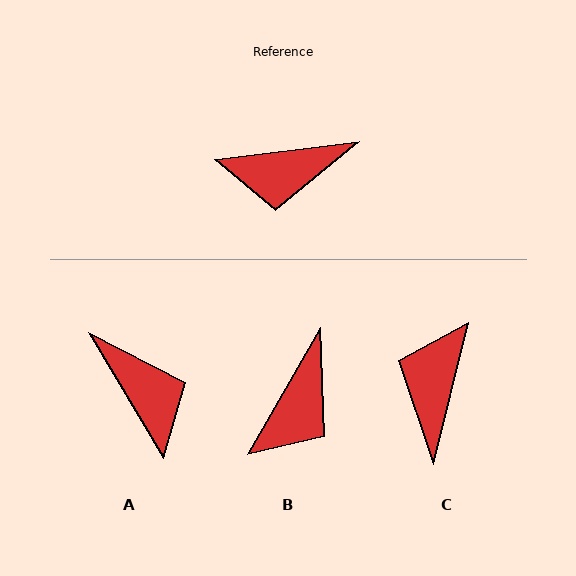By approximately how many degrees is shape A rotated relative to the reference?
Approximately 113 degrees counter-clockwise.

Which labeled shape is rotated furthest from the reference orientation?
A, about 113 degrees away.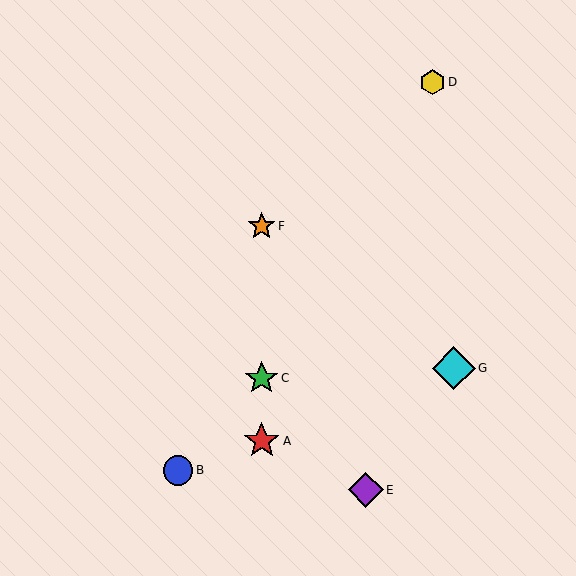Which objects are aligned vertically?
Objects A, C, F are aligned vertically.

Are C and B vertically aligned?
No, C is at x≈262 and B is at x≈178.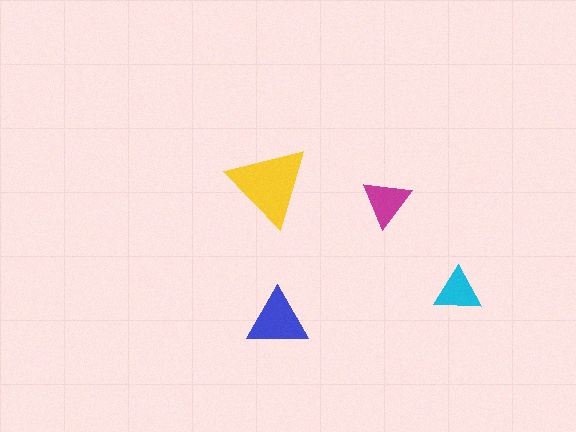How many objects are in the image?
There are 4 objects in the image.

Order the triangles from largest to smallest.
the yellow one, the blue one, the magenta one, the cyan one.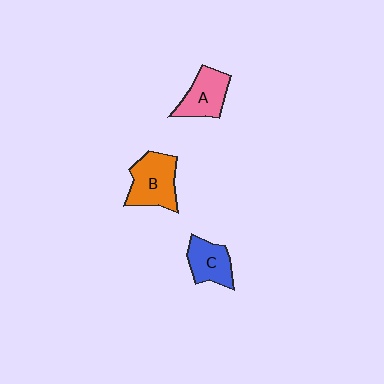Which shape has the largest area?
Shape B (orange).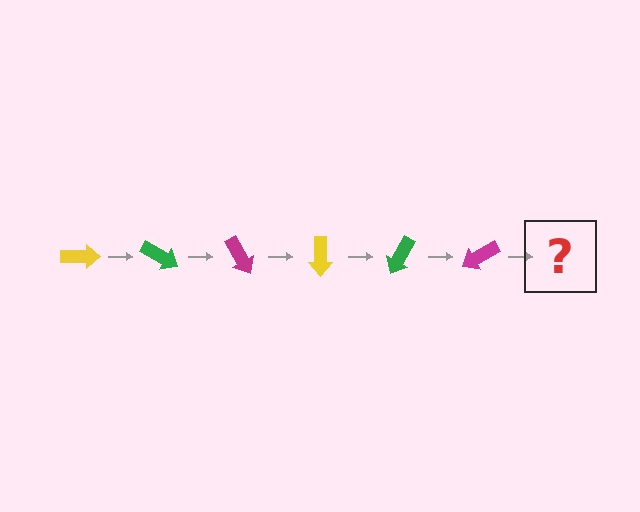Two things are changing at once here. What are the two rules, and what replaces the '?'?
The two rules are that it rotates 30 degrees each step and the color cycles through yellow, green, and magenta. The '?' should be a yellow arrow, rotated 180 degrees from the start.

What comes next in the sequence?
The next element should be a yellow arrow, rotated 180 degrees from the start.